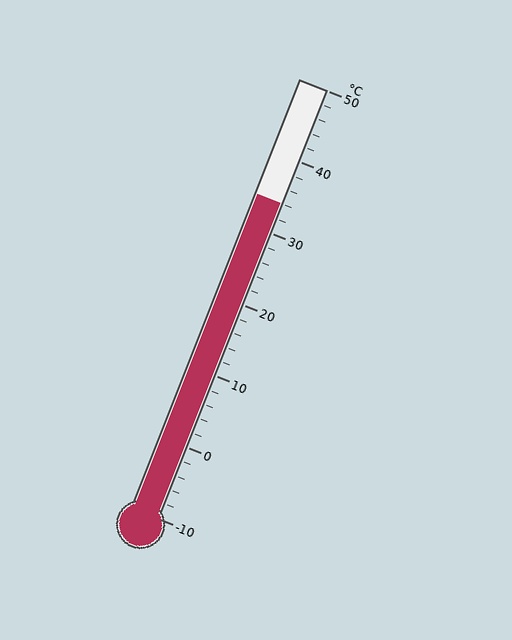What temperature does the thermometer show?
The thermometer shows approximately 34°C.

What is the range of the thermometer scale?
The thermometer scale ranges from -10°C to 50°C.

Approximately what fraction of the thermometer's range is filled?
The thermometer is filled to approximately 75% of its range.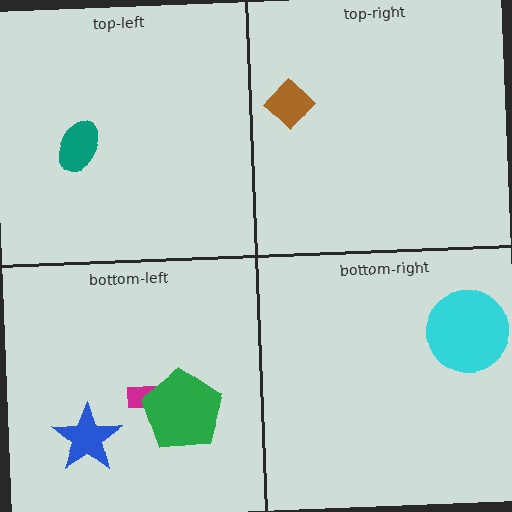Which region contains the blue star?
The bottom-left region.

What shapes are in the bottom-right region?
The cyan circle.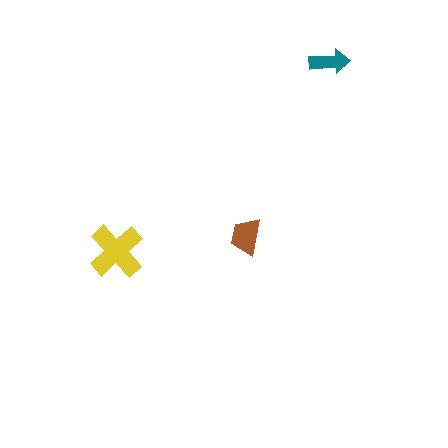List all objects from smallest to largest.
The teal arrow, the brown trapezoid, the yellow cross.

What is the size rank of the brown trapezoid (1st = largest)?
2nd.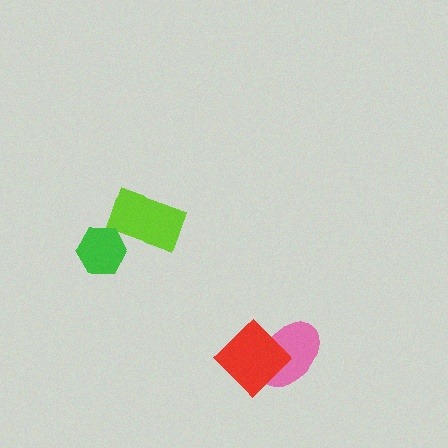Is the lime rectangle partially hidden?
Yes, it is partially covered by another shape.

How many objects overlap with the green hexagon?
1 object overlaps with the green hexagon.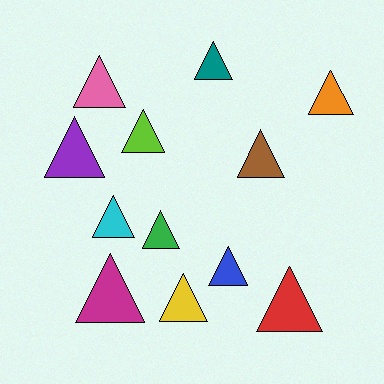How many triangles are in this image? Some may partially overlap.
There are 12 triangles.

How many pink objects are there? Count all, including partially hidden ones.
There is 1 pink object.